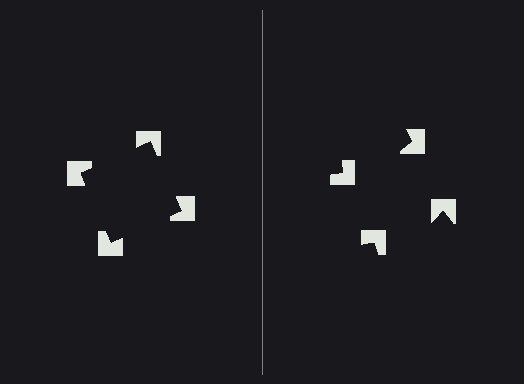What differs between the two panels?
The notched squares are positioned identically on both sides; only the wedge orientations differ. On the left they align to a square; on the right they are misaligned.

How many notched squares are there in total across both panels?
8 — 4 on each side.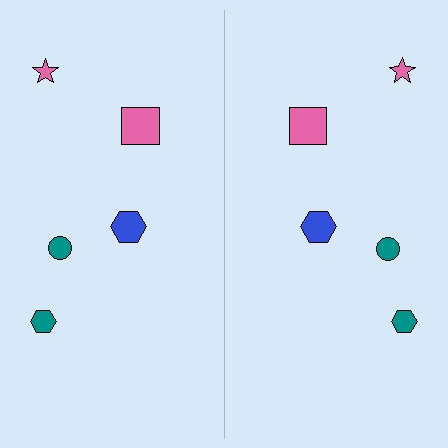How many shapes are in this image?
There are 10 shapes in this image.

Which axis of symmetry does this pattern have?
The pattern has a vertical axis of symmetry running through the center of the image.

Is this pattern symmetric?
Yes, this pattern has bilateral (reflection) symmetry.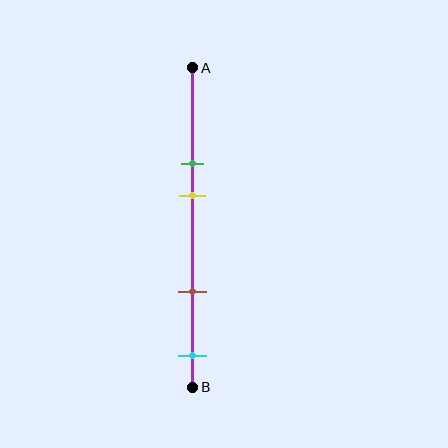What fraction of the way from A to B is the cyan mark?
The cyan mark is approximately 90% (0.9) of the way from A to B.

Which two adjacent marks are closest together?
The green and yellow marks are the closest adjacent pair.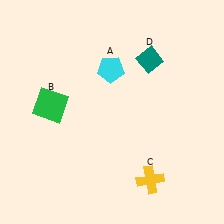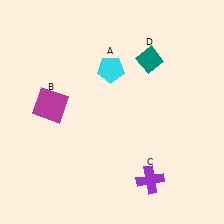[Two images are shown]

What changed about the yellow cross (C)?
In Image 1, C is yellow. In Image 2, it changed to purple.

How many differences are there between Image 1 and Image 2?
There are 2 differences between the two images.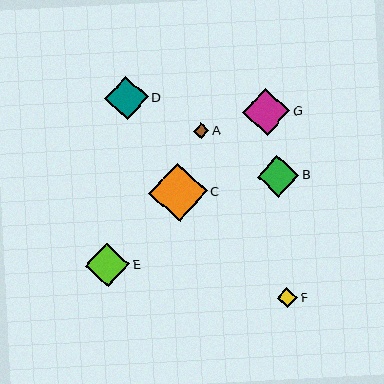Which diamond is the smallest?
Diamond A is the smallest with a size of approximately 16 pixels.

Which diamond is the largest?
Diamond C is the largest with a size of approximately 58 pixels.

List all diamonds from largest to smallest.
From largest to smallest: C, G, E, D, B, F, A.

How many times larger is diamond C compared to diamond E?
Diamond C is approximately 1.3 times the size of diamond E.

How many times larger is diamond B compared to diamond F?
Diamond B is approximately 2.0 times the size of diamond F.